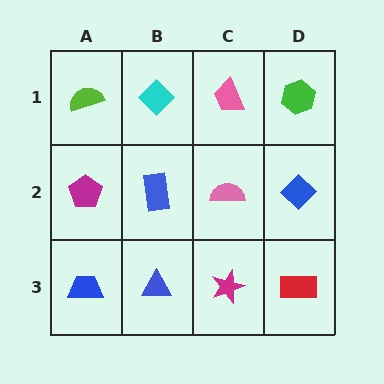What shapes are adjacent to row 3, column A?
A magenta pentagon (row 2, column A), a blue triangle (row 3, column B).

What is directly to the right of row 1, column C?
A green hexagon.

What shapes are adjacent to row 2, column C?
A pink trapezoid (row 1, column C), a magenta star (row 3, column C), a blue rectangle (row 2, column B), a blue diamond (row 2, column D).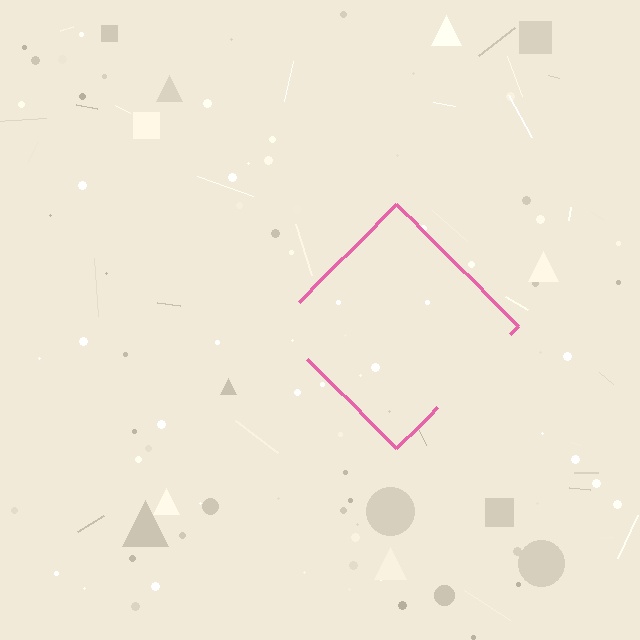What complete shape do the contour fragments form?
The contour fragments form a diamond.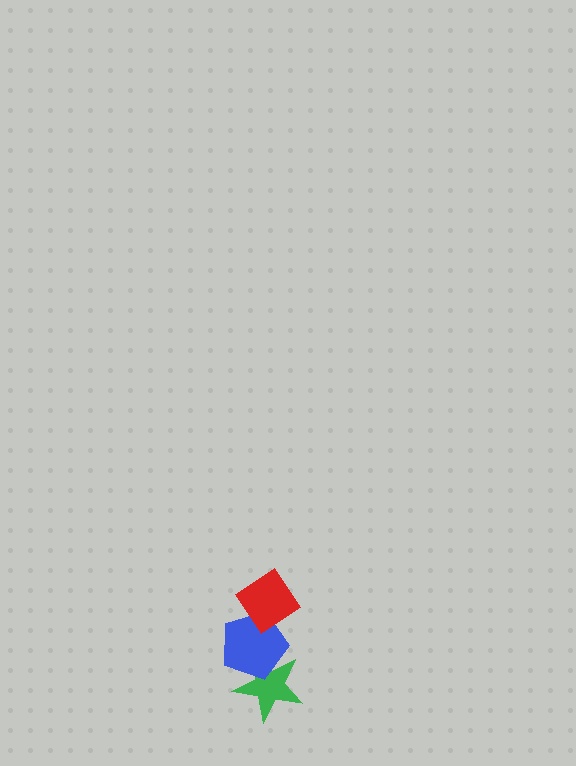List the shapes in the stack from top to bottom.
From top to bottom: the red diamond, the blue pentagon, the green star.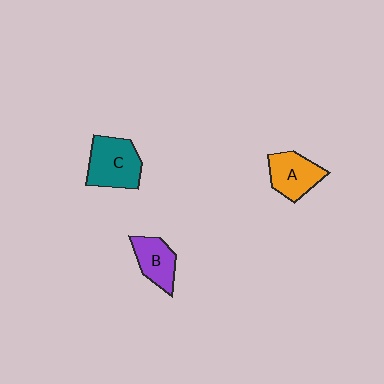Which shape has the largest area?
Shape C (teal).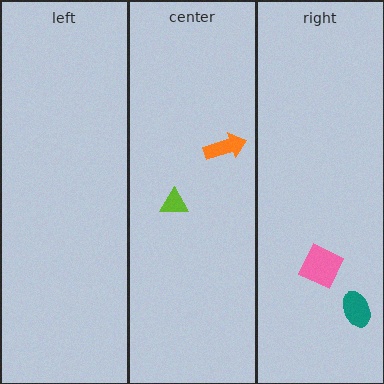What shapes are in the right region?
The teal ellipse, the pink square.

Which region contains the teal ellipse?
The right region.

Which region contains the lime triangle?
The center region.